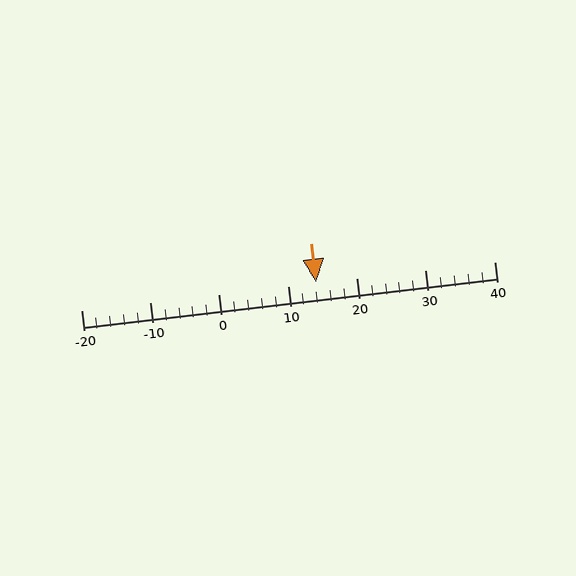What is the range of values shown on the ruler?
The ruler shows values from -20 to 40.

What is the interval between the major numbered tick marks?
The major tick marks are spaced 10 units apart.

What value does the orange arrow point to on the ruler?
The orange arrow points to approximately 14.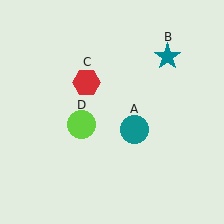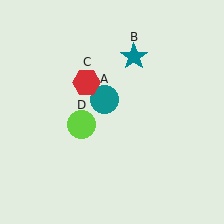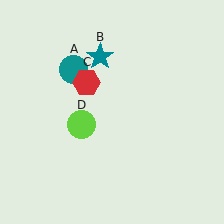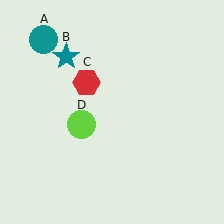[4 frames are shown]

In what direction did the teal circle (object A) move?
The teal circle (object A) moved up and to the left.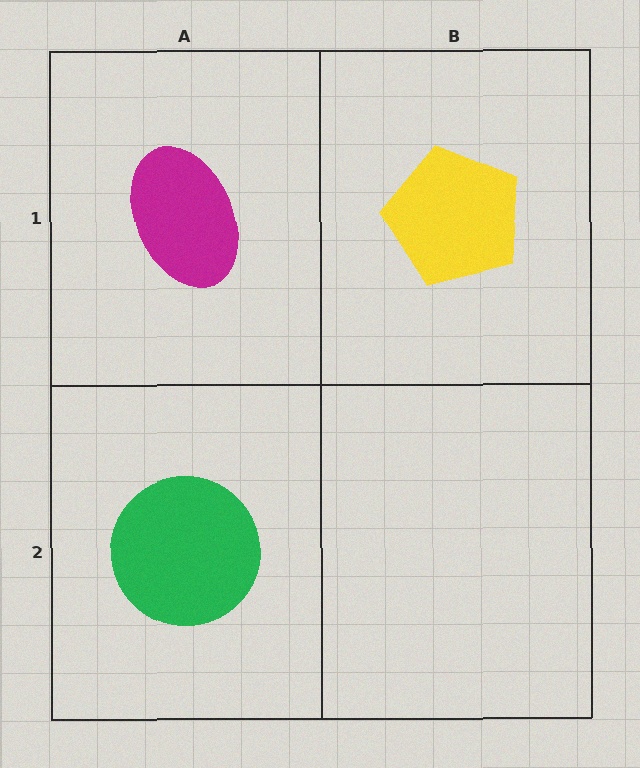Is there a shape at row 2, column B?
No, that cell is empty.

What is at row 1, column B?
A yellow pentagon.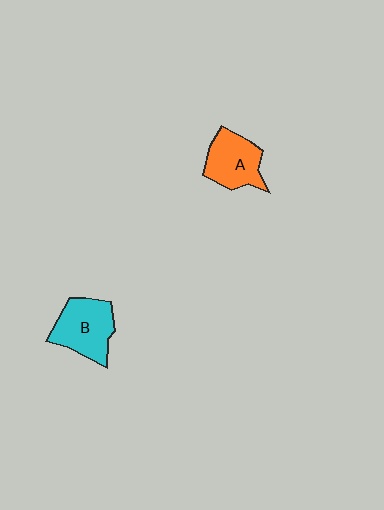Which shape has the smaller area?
Shape A (orange).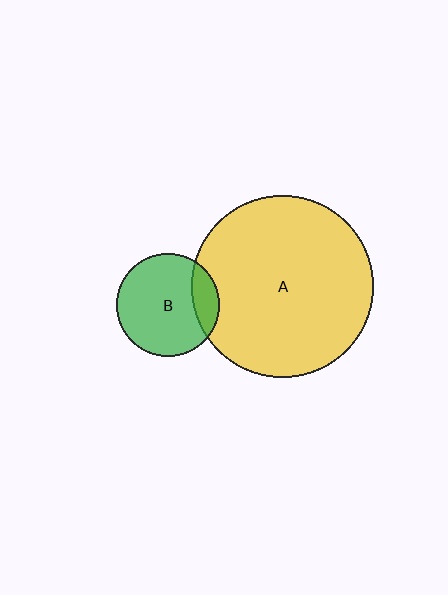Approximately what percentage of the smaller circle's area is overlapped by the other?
Approximately 15%.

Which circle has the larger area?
Circle A (yellow).